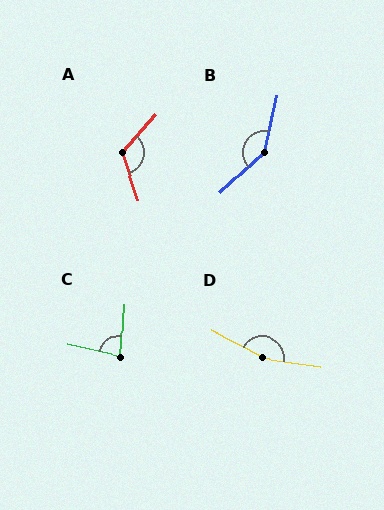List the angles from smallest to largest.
C (80°), A (120°), B (144°), D (160°).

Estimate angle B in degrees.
Approximately 144 degrees.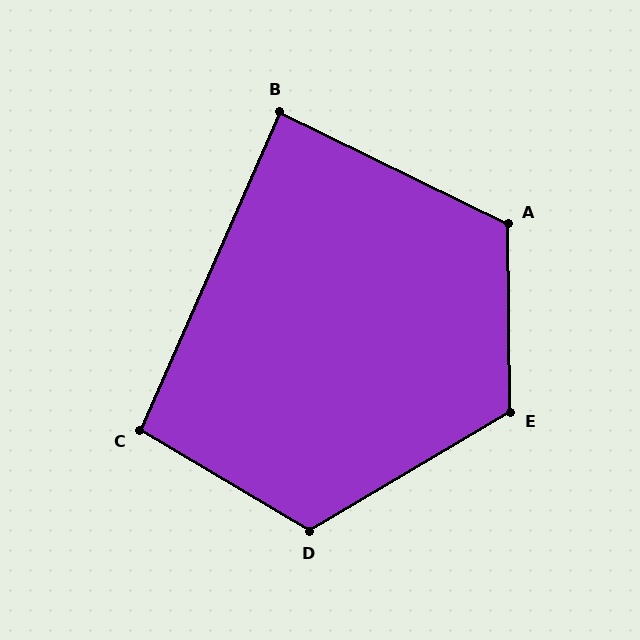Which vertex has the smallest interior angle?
B, at approximately 88 degrees.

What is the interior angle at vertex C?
Approximately 97 degrees (obtuse).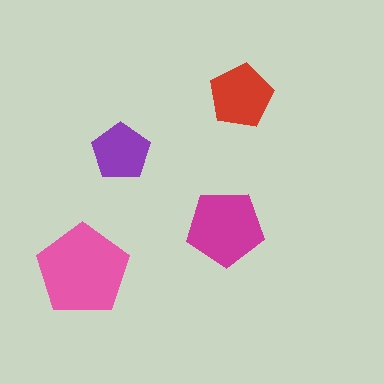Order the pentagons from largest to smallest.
the pink one, the magenta one, the red one, the purple one.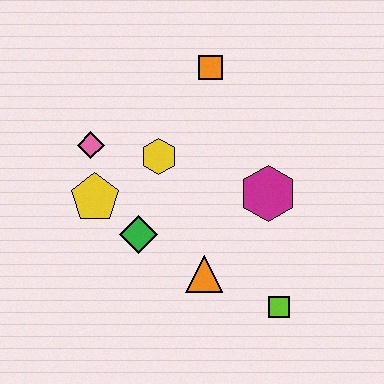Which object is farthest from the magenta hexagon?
The pink diamond is farthest from the magenta hexagon.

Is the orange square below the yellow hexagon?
No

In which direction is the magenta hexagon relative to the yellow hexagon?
The magenta hexagon is to the right of the yellow hexagon.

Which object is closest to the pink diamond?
The yellow pentagon is closest to the pink diamond.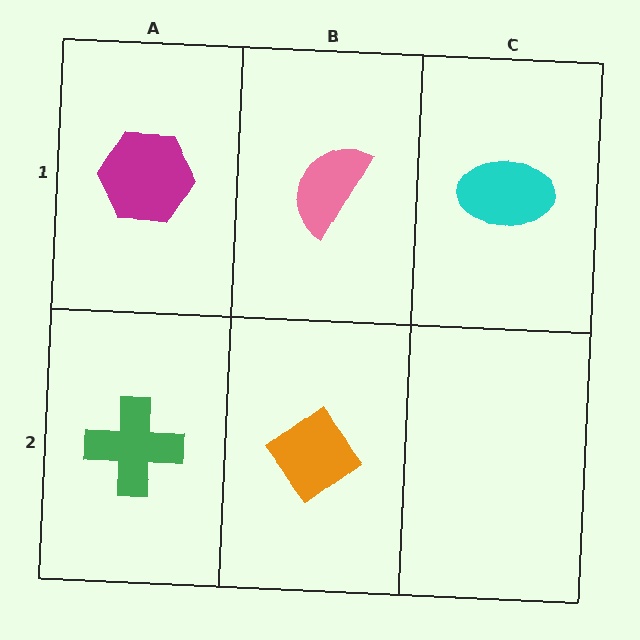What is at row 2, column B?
An orange diamond.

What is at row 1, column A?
A magenta hexagon.